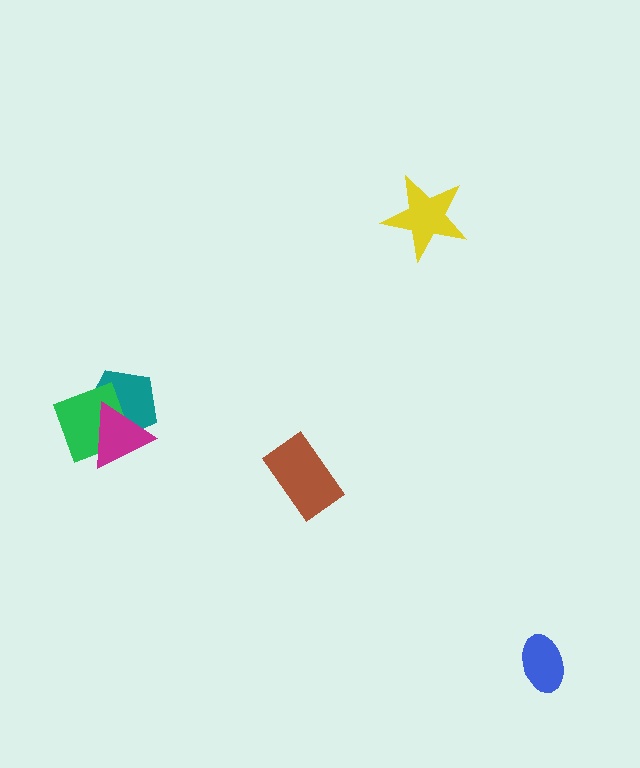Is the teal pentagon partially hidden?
Yes, it is partially covered by another shape.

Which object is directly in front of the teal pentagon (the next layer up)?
The green diamond is directly in front of the teal pentagon.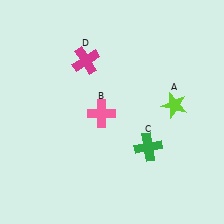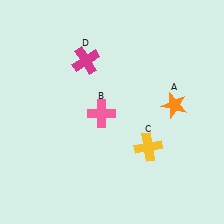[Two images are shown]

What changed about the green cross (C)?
In Image 1, C is green. In Image 2, it changed to yellow.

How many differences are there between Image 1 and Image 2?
There are 2 differences between the two images.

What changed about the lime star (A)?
In Image 1, A is lime. In Image 2, it changed to orange.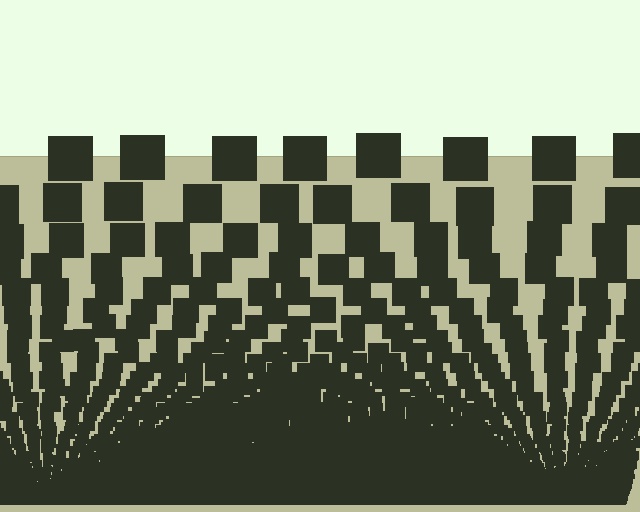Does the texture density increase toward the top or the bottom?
Density increases toward the bottom.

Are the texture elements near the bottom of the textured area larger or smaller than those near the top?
Smaller. The gradient is inverted — elements near the bottom are smaller and denser.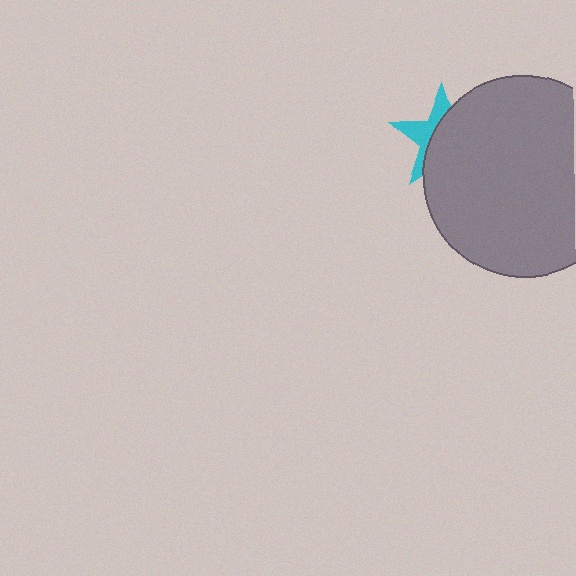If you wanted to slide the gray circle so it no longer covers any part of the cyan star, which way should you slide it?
Slide it right — that is the most direct way to separate the two shapes.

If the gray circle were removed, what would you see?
You would see the complete cyan star.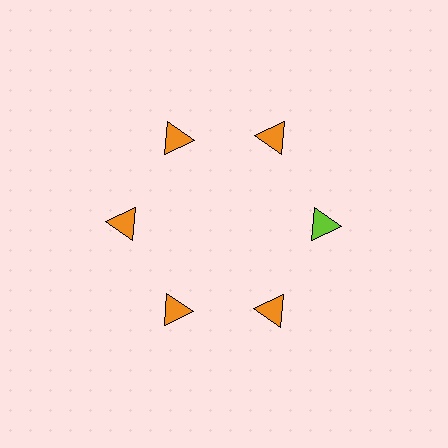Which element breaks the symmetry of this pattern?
The lime triangle at roughly the 3 o'clock position breaks the symmetry. All other shapes are orange triangles.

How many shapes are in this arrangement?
There are 6 shapes arranged in a ring pattern.